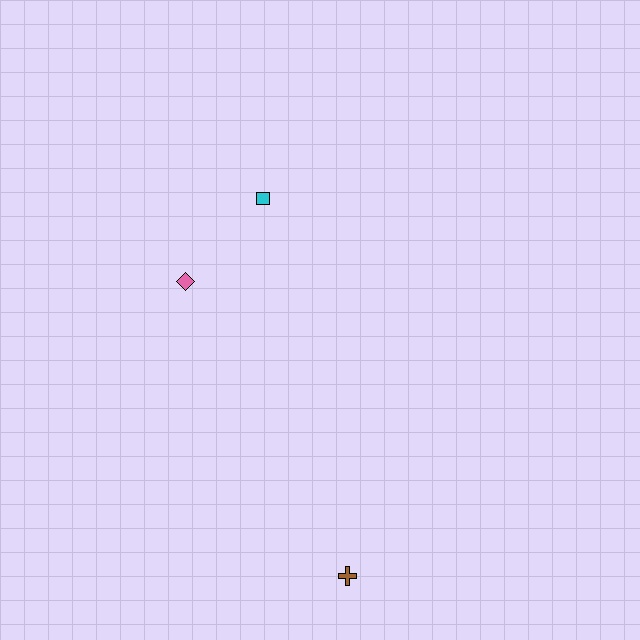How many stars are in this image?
There are no stars.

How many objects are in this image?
There are 3 objects.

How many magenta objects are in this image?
There are no magenta objects.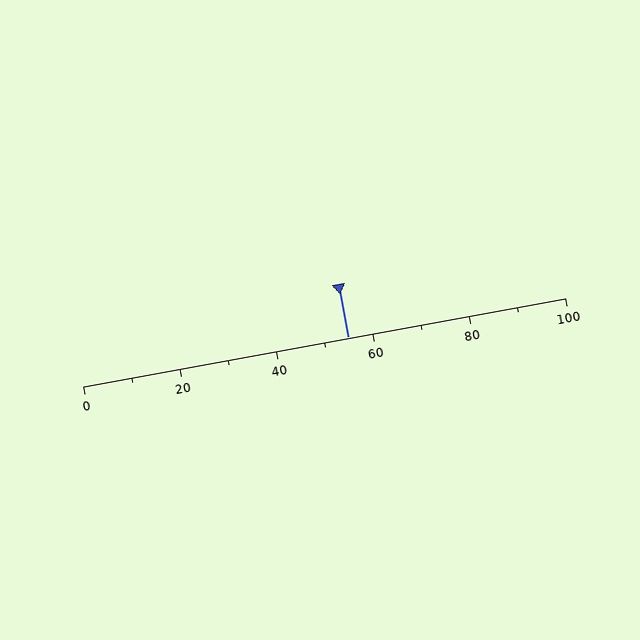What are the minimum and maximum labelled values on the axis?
The axis runs from 0 to 100.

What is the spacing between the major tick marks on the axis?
The major ticks are spaced 20 apart.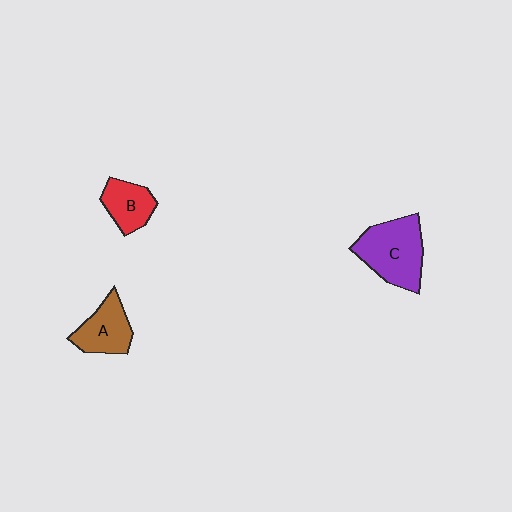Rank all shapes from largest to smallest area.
From largest to smallest: C (purple), A (brown), B (red).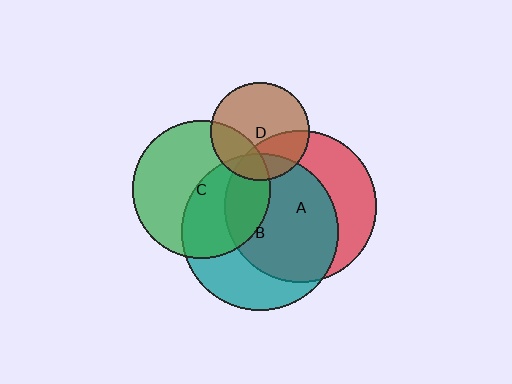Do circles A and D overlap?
Yes.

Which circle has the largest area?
Circle B (teal).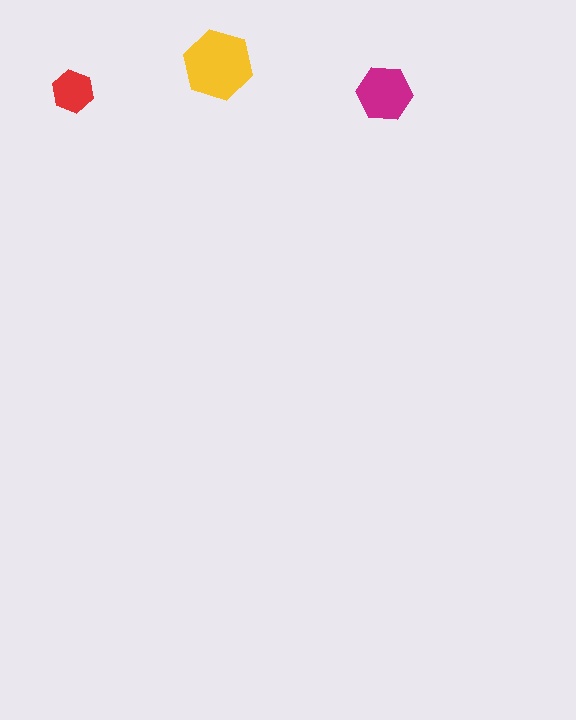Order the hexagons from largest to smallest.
the yellow one, the magenta one, the red one.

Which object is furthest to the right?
The magenta hexagon is rightmost.